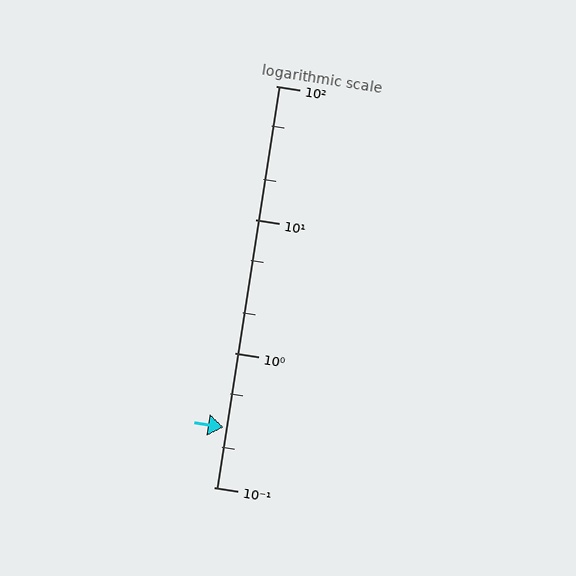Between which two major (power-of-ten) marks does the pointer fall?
The pointer is between 0.1 and 1.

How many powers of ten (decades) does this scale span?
The scale spans 3 decades, from 0.1 to 100.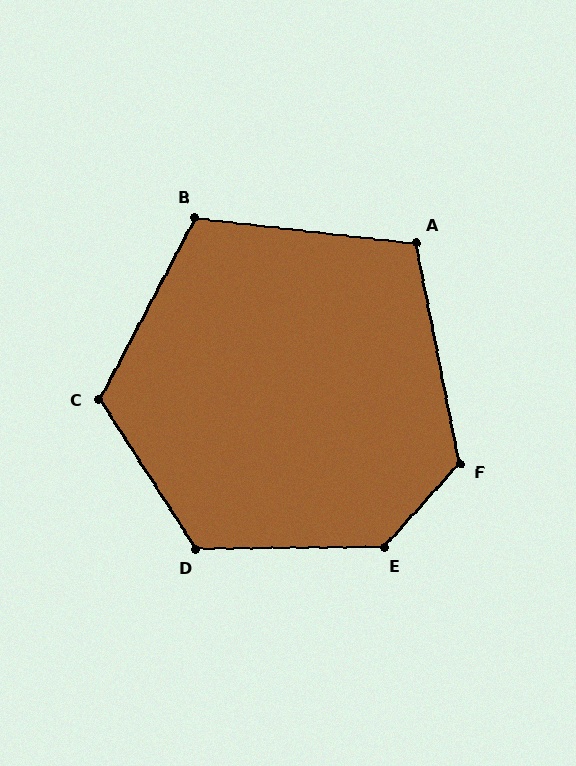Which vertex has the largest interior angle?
E, at approximately 133 degrees.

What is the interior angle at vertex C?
Approximately 119 degrees (obtuse).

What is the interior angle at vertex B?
Approximately 111 degrees (obtuse).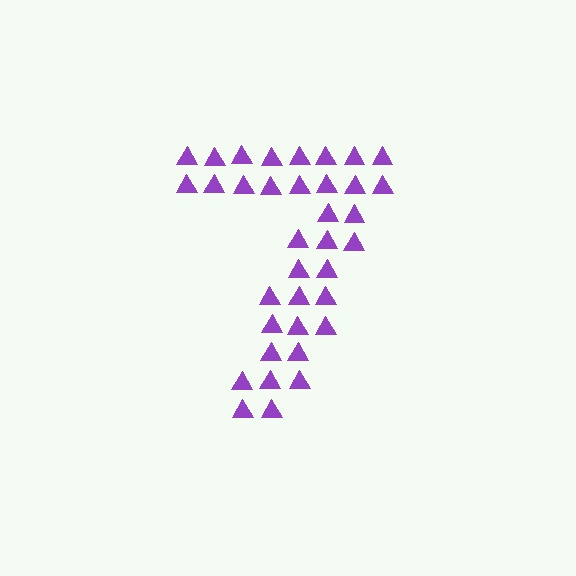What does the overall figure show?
The overall figure shows the digit 7.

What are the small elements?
The small elements are triangles.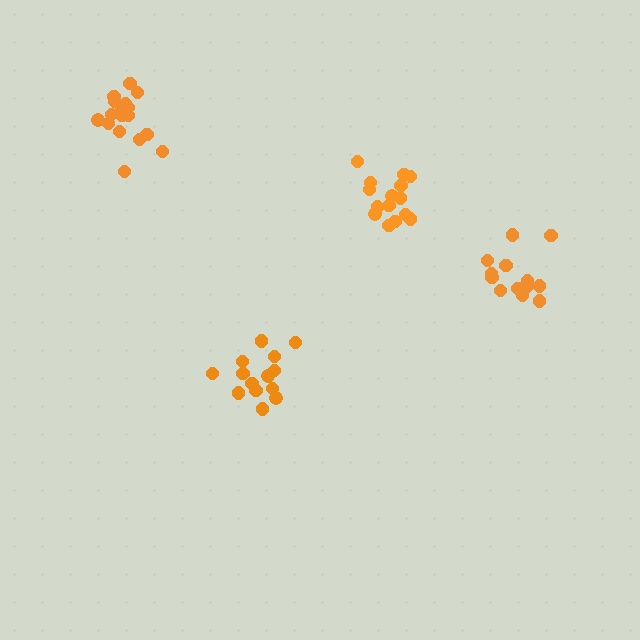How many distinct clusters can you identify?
There are 4 distinct clusters.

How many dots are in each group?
Group 1: 14 dots, Group 2: 15 dots, Group 3: 15 dots, Group 4: 17 dots (61 total).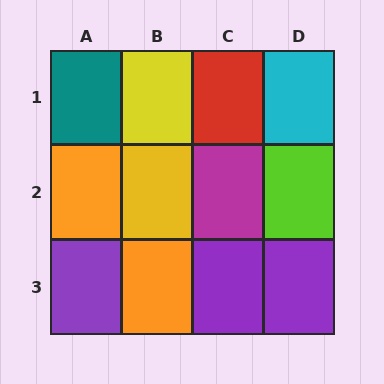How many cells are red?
1 cell is red.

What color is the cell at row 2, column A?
Orange.